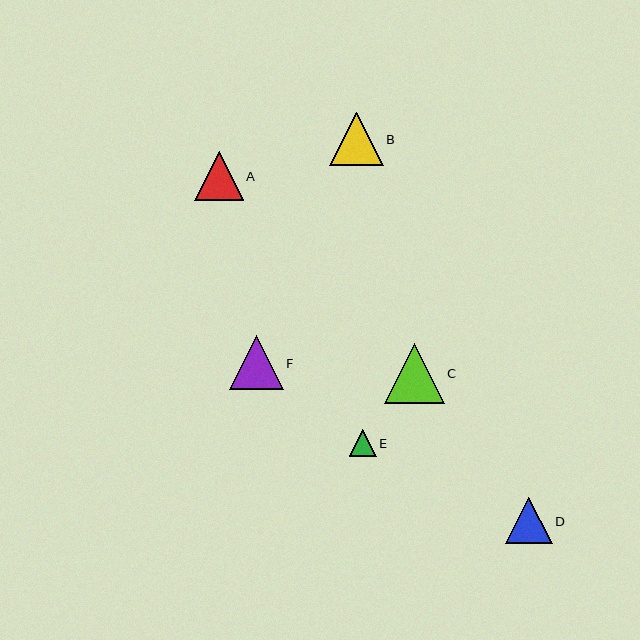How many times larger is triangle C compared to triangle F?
Triangle C is approximately 1.1 times the size of triangle F.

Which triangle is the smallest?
Triangle E is the smallest with a size of approximately 27 pixels.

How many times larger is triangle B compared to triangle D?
Triangle B is approximately 1.2 times the size of triangle D.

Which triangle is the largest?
Triangle C is the largest with a size of approximately 60 pixels.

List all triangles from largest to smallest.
From largest to smallest: C, F, B, A, D, E.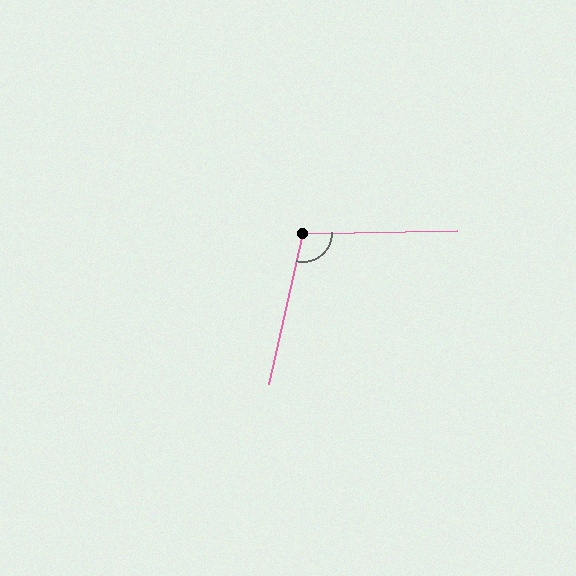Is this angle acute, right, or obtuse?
It is obtuse.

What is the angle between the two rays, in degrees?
Approximately 104 degrees.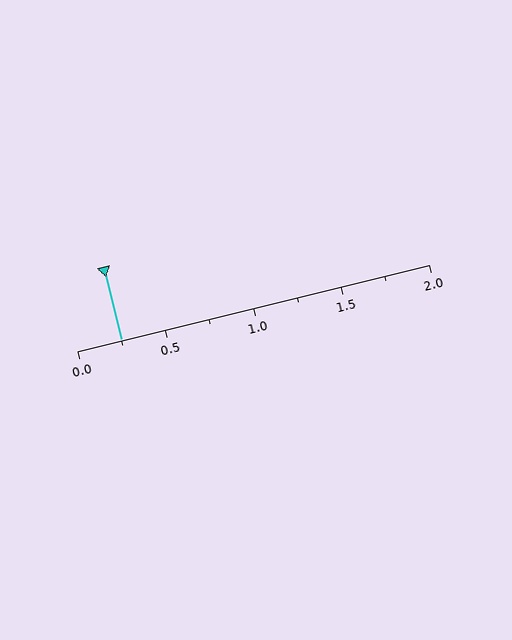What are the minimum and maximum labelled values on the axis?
The axis runs from 0.0 to 2.0.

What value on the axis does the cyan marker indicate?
The marker indicates approximately 0.25.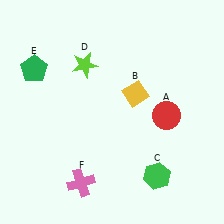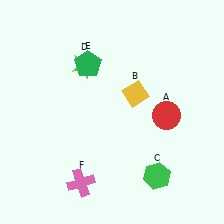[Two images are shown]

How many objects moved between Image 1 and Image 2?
1 object moved between the two images.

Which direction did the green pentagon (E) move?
The green pentagon (E) moved right.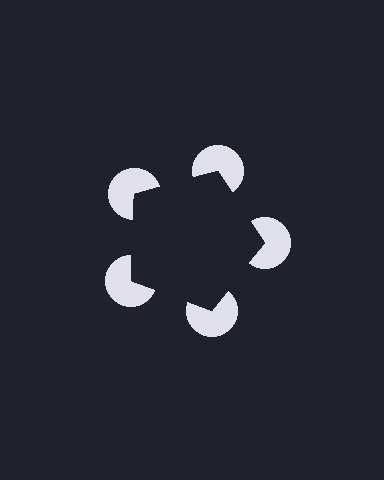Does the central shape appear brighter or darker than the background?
It typically appears slightly darker than the background, even though no actual brightness change is drawn.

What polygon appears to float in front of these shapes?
An illusory pentagon — its edges are inferred from the aligned wedge cuts in the pac-man discs, not physically drawn.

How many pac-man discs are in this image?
There are 5 — one at each vertex of the illusory pentagon.